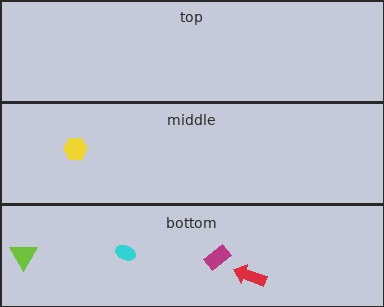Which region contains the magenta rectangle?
The bottom region.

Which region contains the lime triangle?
The bottom region.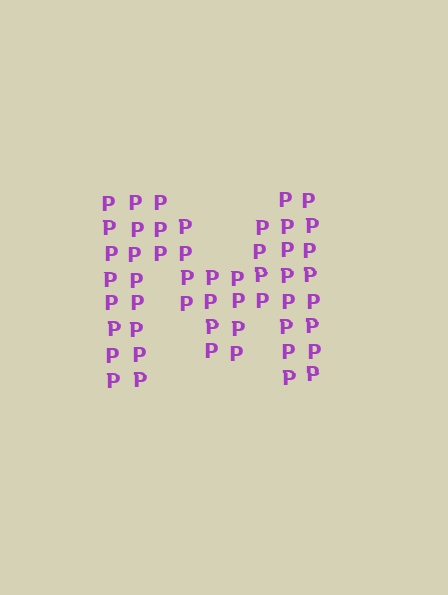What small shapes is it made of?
It is made of small letter P's.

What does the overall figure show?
The overall figure shows the letter M.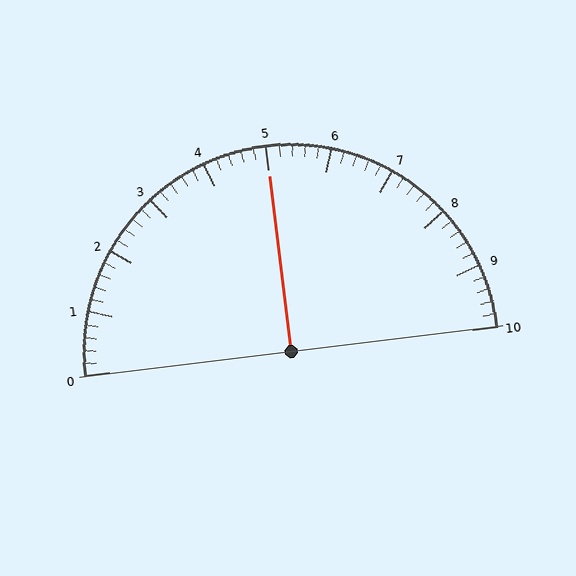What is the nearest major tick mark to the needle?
The nearest major tick mark is 5.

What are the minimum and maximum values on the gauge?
The gauge ranges from 0 to 10.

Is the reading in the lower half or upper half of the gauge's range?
The reading is in the upper half of the range (0 to 10).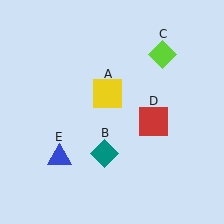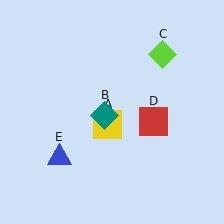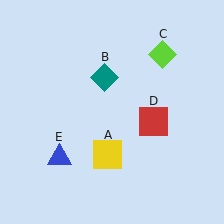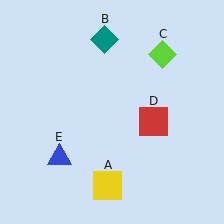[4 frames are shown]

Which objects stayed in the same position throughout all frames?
Lime diamond (object C) and red square (object D) and blue triangle (object E) remained stationary.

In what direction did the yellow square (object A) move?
The yellow square (object A) moved down.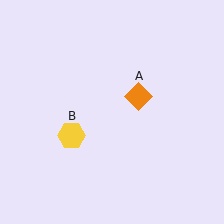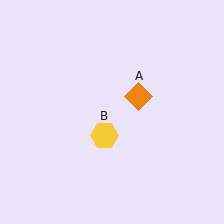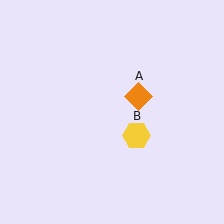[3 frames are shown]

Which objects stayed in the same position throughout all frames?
Orange diamond (object A) remained stationary.